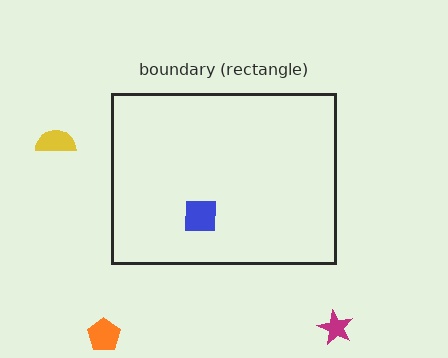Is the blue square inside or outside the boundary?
Inside.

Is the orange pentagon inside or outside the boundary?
Outside.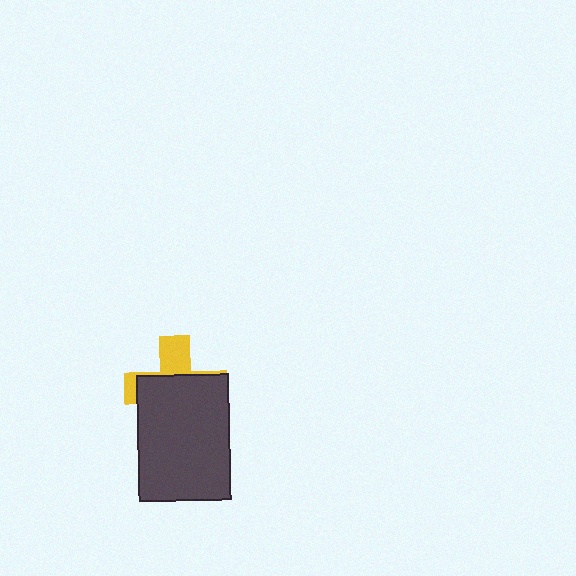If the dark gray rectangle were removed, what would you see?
You would see the complete yellow cross.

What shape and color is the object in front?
The object in front is a dark gray rectangle.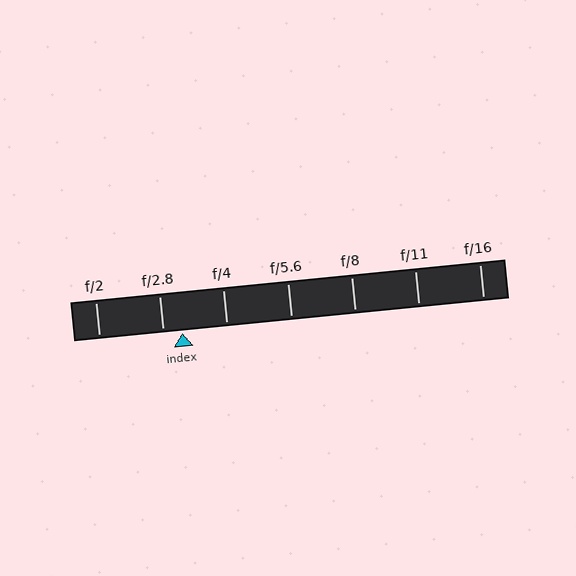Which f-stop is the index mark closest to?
The index mark is closest to f/2.8.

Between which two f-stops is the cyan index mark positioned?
The index mark is between f/2.8 and f/4.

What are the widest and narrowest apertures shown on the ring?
The widest aperture shown is f/2 and the narrowest is f/16.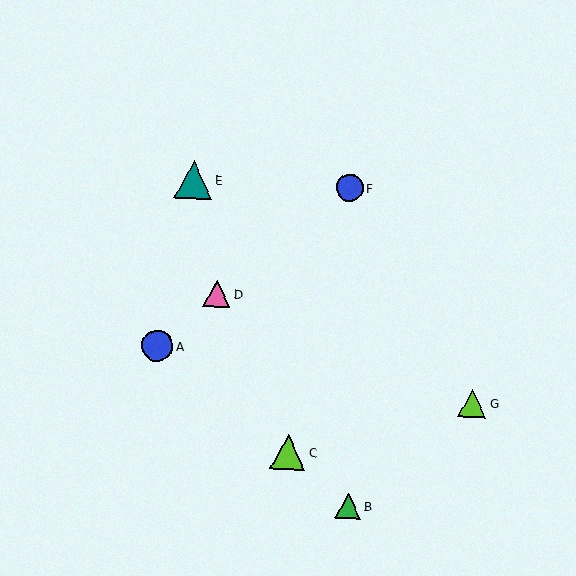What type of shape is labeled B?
Shape B is a green triangle.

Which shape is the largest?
The teal triangle (labeled E) is the largest.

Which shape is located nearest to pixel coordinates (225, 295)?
The pink triangle (labeled D) at (217, 293) is nearest to that location.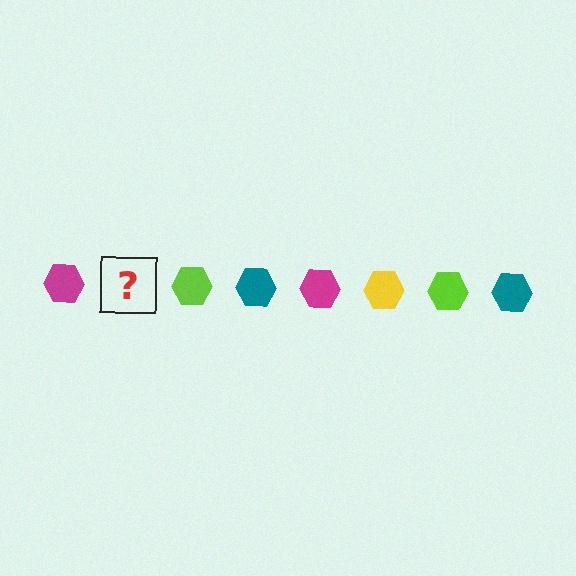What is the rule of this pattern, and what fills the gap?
The rule is that the pattern cycles through magenta, yellow, lime, teal hexagons. The gap should be filled with a yellow hexagon.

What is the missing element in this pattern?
The missing element is a yellow hexagon.